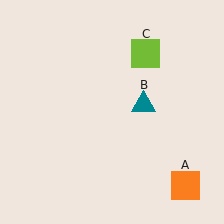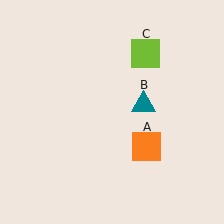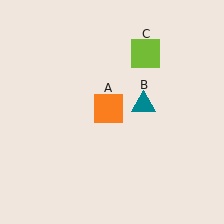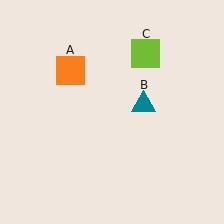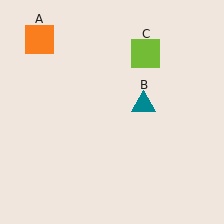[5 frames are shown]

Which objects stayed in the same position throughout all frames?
Teal triangle (object B) and lime square (object C) remained stationary.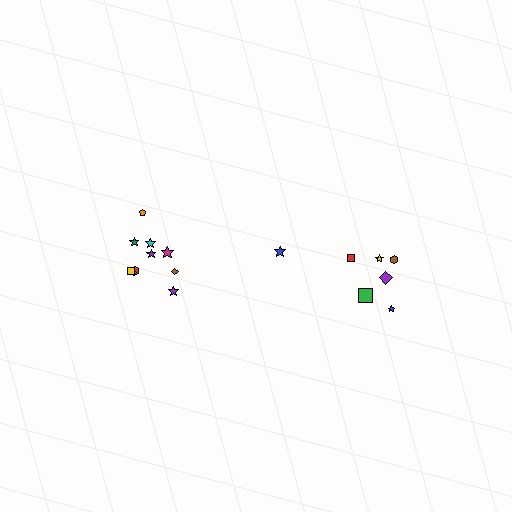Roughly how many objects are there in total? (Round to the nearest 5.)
Roughly 15 objects in total.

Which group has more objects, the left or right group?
The left group.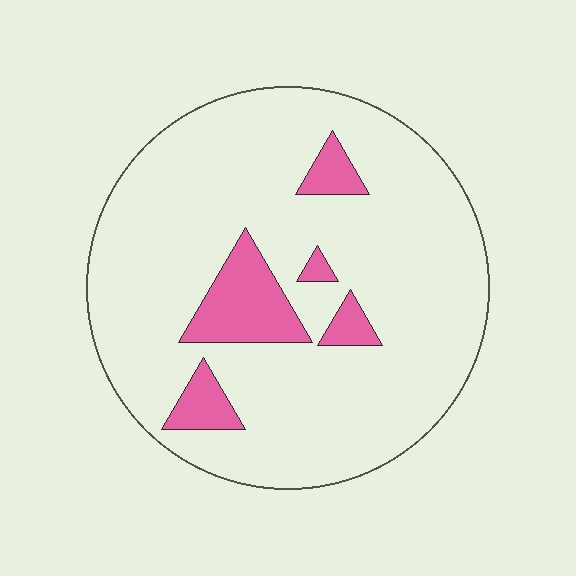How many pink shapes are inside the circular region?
5.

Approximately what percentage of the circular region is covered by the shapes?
Approximately 15%.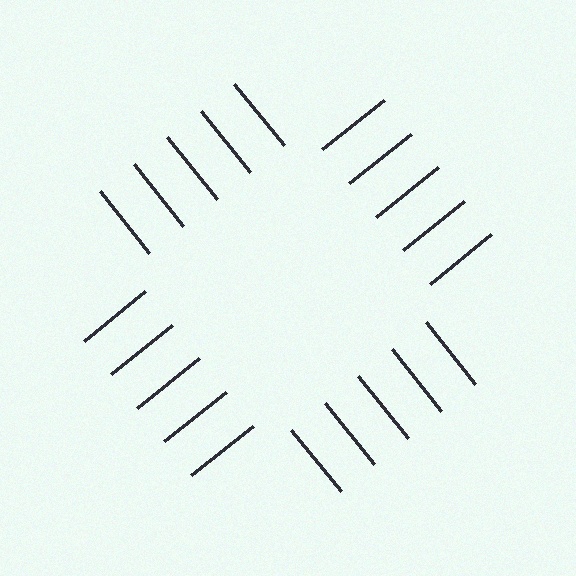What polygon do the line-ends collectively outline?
An illusory square — the line segments terminate on its edges but no continuous stroke is drawn.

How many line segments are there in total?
20 — 5 along each of the 4 edges.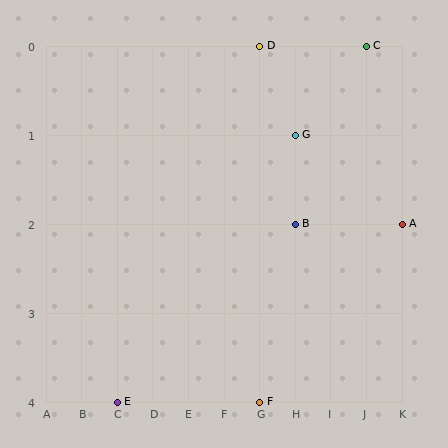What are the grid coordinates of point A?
Point A is at grid coordinates (K, 2).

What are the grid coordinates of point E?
Point E is at grid coordinates (C, 4).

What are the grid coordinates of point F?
Point F is at grid coordinates (G, 4).